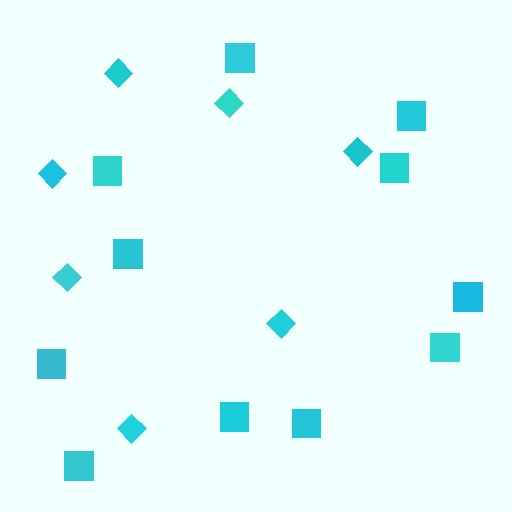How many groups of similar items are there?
There are 2 groups: one group of diamonds (7) and one group of squares (11).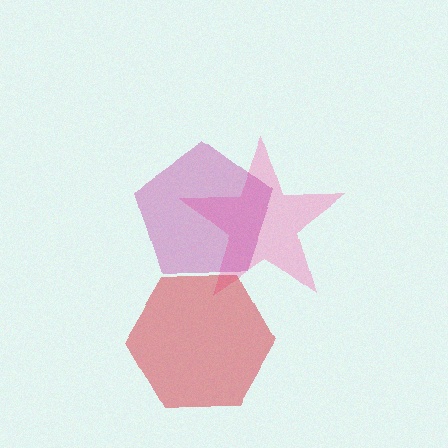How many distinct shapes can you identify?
There are 3 distinct shapes: a pink star, a magenta pentagon, a red hexagon.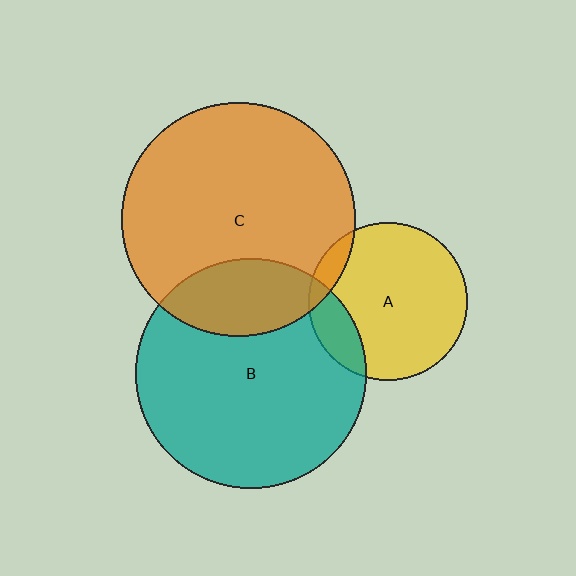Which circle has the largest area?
Circle C (orange).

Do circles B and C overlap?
Yes.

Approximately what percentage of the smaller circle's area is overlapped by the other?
Approximately 25%.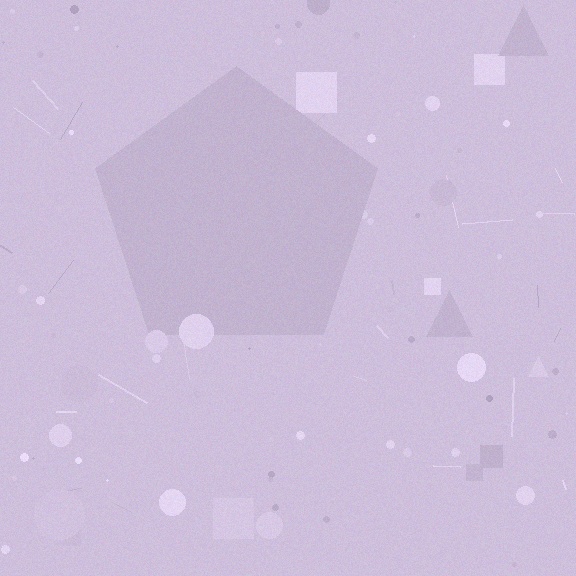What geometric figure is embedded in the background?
A pentagon is embedded in the background.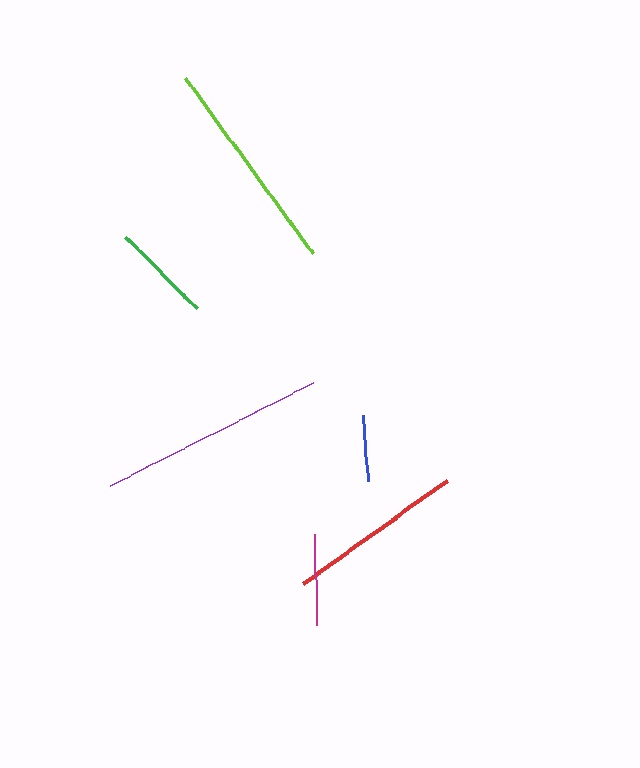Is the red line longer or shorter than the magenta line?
The red line is longer than the magenta line.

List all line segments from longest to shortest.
From longest to shortest: purple, lime, red, green, magenta, blue.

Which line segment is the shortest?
The blue line is the shortest at approximately 66 pixels.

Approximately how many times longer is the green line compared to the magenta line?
The green line is approximately 1.1 times the length of the magenta line.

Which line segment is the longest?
The purple line is the longest at approximately 228 pixels.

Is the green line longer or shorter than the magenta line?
The green line is longer than the magenta line.